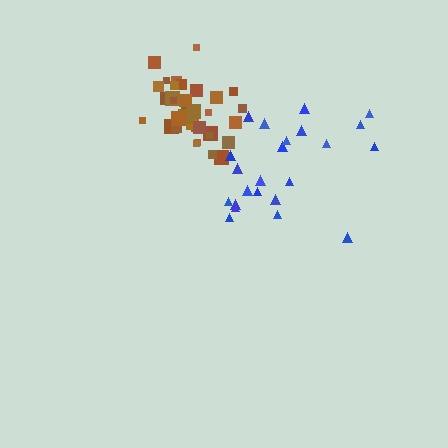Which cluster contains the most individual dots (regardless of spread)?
Brown (35).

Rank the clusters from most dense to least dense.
brown, blue.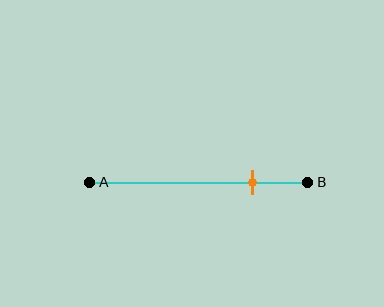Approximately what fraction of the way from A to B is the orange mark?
The orange mark is approximately 75% of the way from A to B.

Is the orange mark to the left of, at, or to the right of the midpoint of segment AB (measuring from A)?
The orange mark is to the right of the midpoint of segment AB.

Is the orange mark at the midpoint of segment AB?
No, the mark is at about 75% from A, not at the 50% midpoint.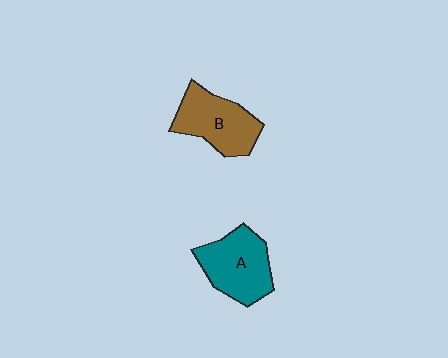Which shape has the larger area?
Shape A (teal).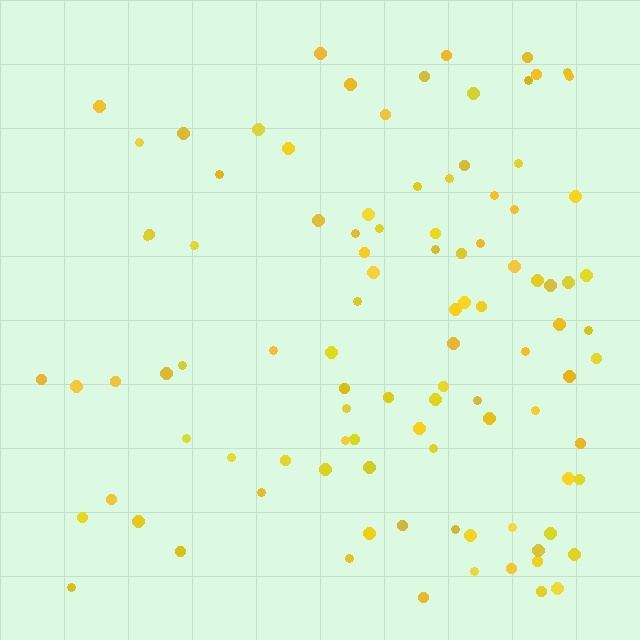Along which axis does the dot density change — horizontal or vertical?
Horizontal.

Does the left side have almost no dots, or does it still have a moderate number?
Still a moderate number, just noticeably fewer than the right.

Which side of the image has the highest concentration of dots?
The right.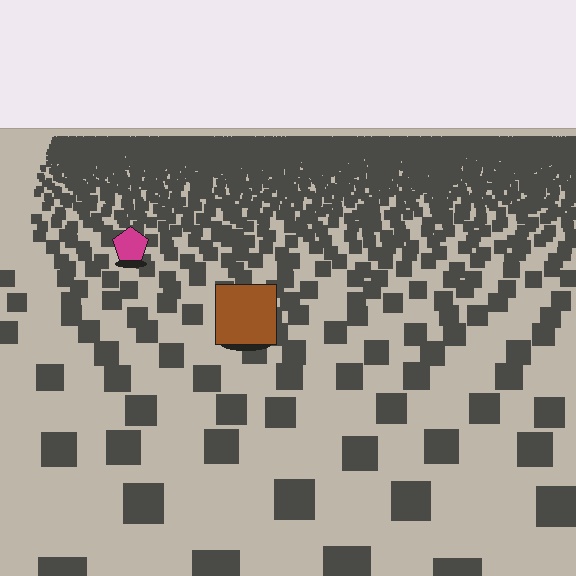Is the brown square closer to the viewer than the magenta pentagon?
Yes. The brown square is closer — you can tell from the texture gradient: the ground texture is coarser near it.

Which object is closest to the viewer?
The brown square is closest. The texture marks near it are larger and more spread out.